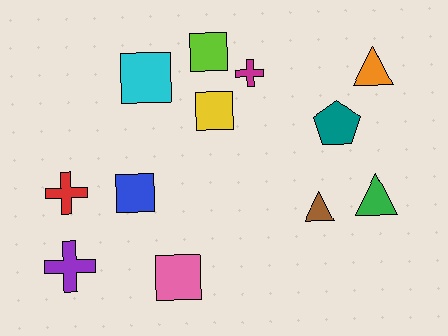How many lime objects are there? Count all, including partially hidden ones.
There is 1 lime object.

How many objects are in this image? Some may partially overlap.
There are 12 objects.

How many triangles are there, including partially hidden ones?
There are 3 triangles.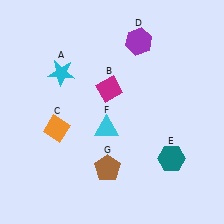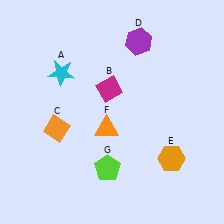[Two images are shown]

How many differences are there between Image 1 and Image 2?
There are 3 differences between the two images.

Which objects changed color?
E changed from teal to orange. F changed from cyan to orange. G changed from brown to lime.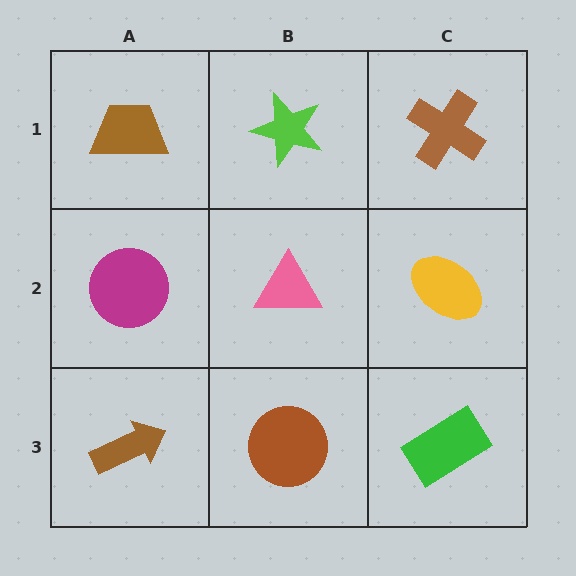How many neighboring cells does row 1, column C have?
2.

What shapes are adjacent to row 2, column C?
A brown cross (row 1, column C), a green rectangle (row 3, column C), a pink triangle (row 2, column B).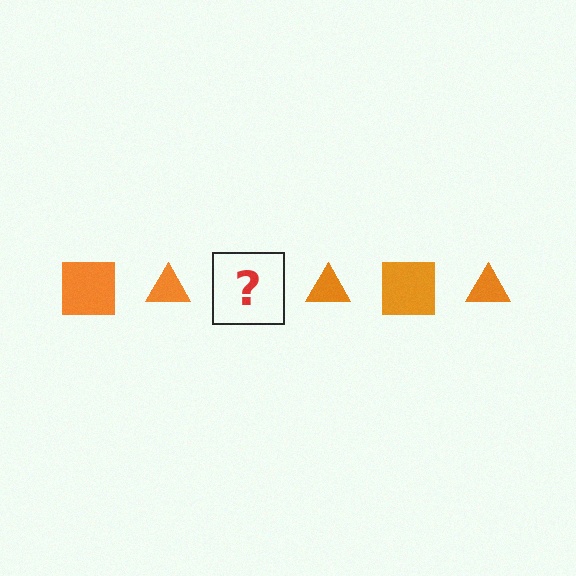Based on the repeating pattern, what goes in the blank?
The blank should be an orange square.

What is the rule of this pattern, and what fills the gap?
The rule is that the pattern cycles through square, triangle shapes in orange. The gap should be filled with an orange square.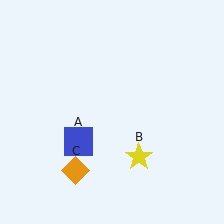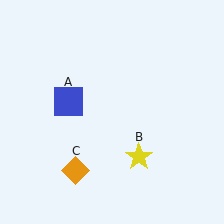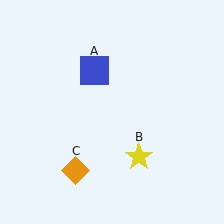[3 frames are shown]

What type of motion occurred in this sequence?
The blue square (object A) rotated clockwise around the center of the scene.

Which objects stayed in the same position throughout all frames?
Yellow star (object B) and orange diamond (object C) remained stationary.